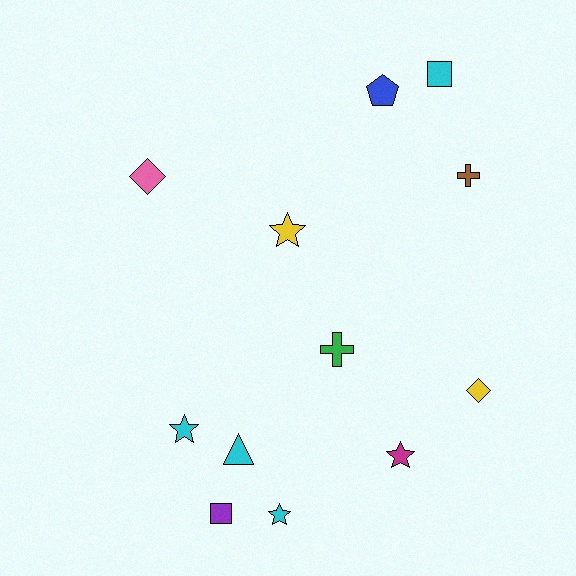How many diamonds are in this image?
There are 2 diamonds.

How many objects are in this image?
There are 12 objects.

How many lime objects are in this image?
There are no lime objects.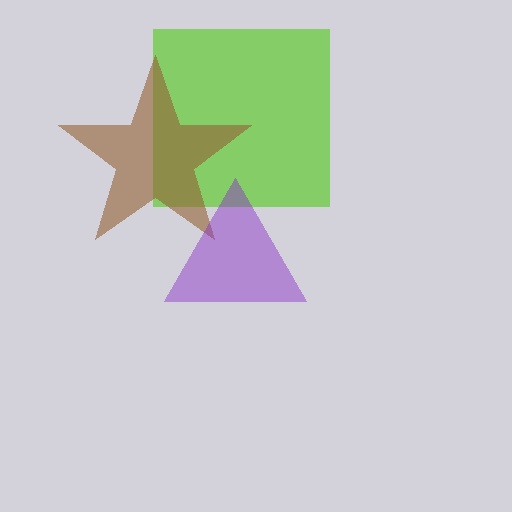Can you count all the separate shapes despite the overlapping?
Yes, there are 3 separate shapes.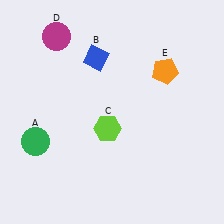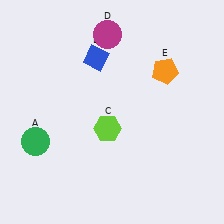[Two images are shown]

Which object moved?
The magenta circle (D) moved right.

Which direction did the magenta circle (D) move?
The magenta circle (D) moved right.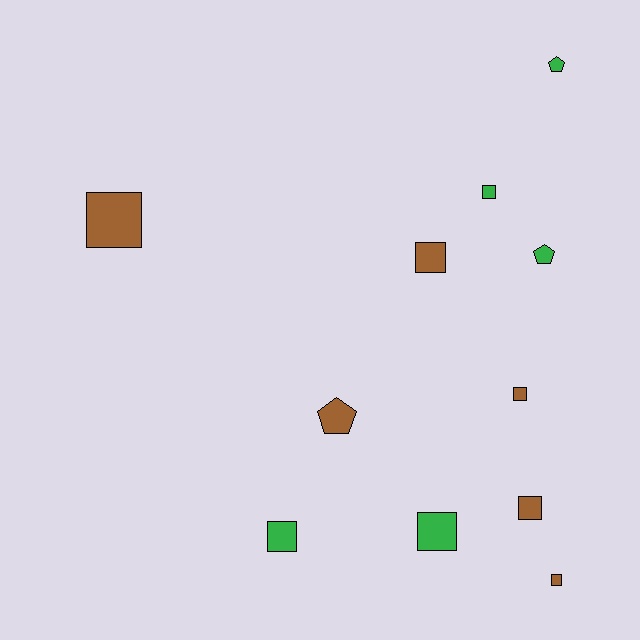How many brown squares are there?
There are 5 brown squares.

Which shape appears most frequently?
Square, with 8 objects.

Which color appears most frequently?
Brown, with 6 objects.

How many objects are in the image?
There are 11 objects.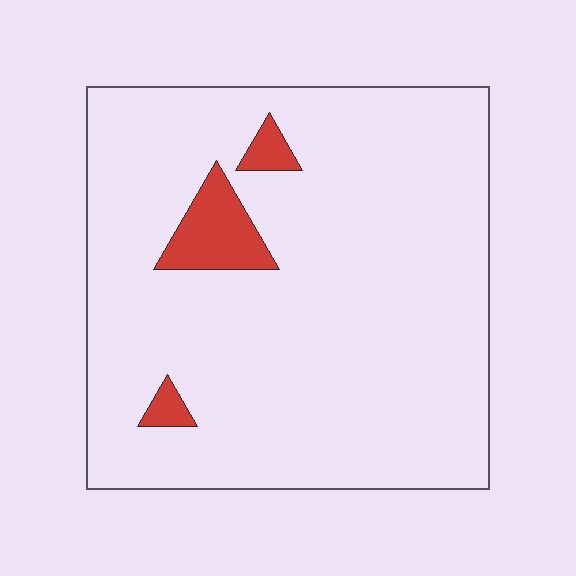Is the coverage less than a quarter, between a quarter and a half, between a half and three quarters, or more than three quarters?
Less than a quarter.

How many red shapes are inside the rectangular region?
3.